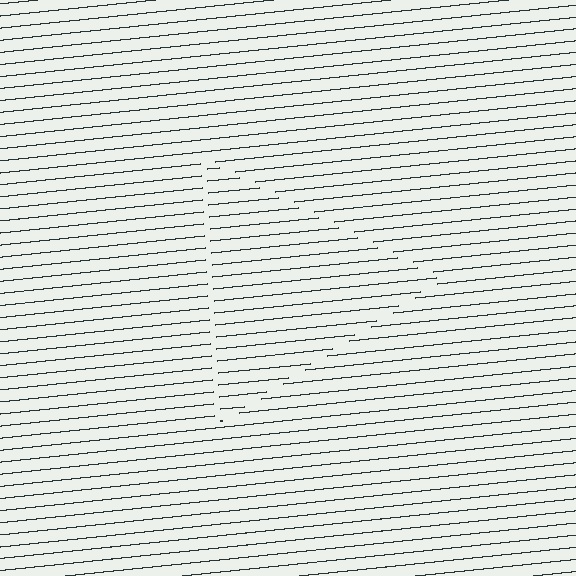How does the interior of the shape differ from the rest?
The interior of the shape contains the same grating, shifted by half a period — the contour is defined by the phase discontinuity where line-ends from the inner and outer gratings abut.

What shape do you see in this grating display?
An illusory triangle. The interior of the shape contains the same grating, shifted by half a period — the contour is defined by the phase discontinuity where line-ends from the inner and outer gratings abut.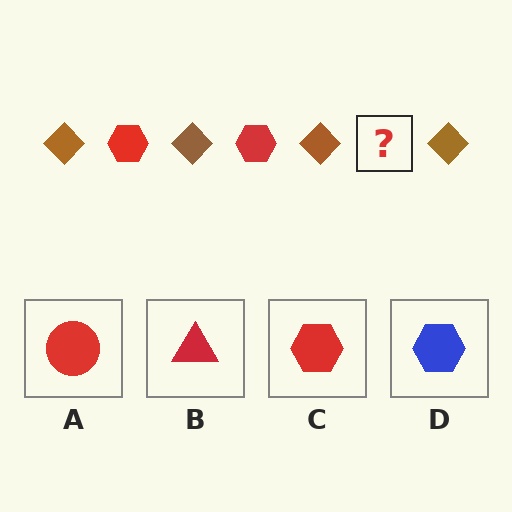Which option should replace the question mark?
Option C.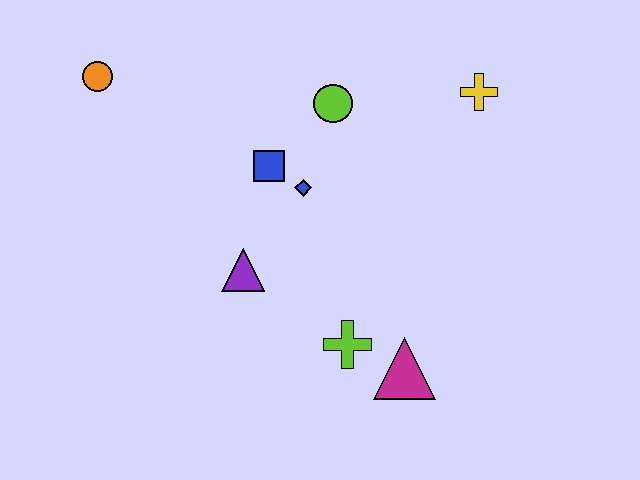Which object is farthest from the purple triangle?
The yellow cross is farthest from the purple triangle.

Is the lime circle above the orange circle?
No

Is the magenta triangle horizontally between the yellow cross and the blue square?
Yes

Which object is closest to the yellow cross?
The lime circle is closest to the yellow cross.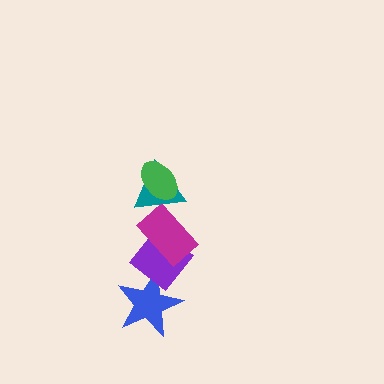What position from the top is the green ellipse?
The green ellipse is 1st from the top.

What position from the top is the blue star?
The blue star is 5th from the top.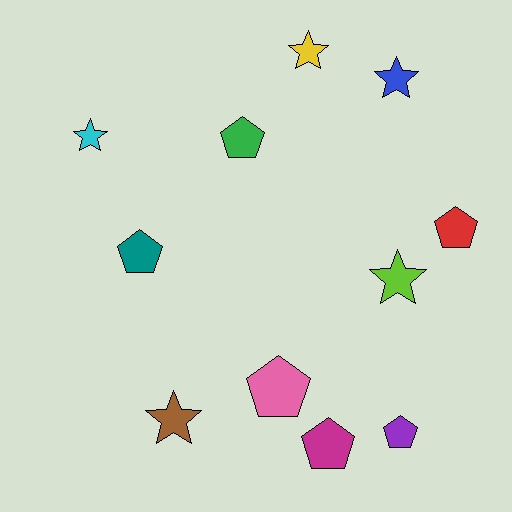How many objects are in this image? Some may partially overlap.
There are 11 objects.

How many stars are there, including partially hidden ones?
There are 5 stars.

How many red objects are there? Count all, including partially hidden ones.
There is 1 red object.